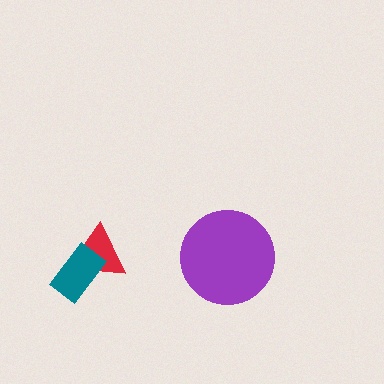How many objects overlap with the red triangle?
1 object overlaps with the red triangle.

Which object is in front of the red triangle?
The teal rectangle is in front of the red triangle.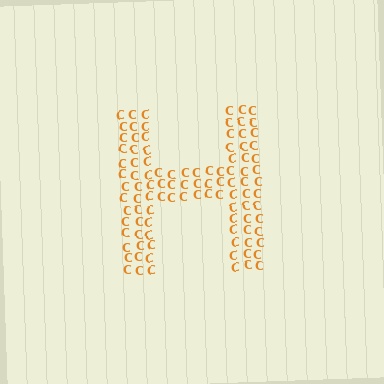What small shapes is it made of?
It is made of small letter C's.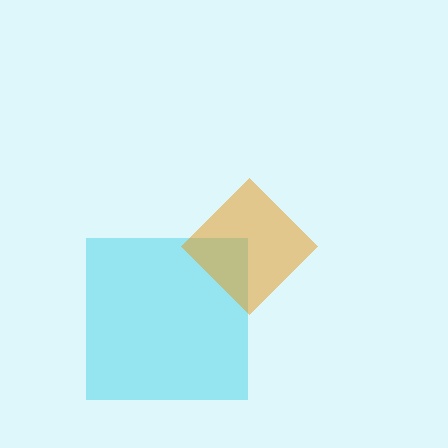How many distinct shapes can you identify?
There are 2 distinct shapes: a cyan square, an orange diamond.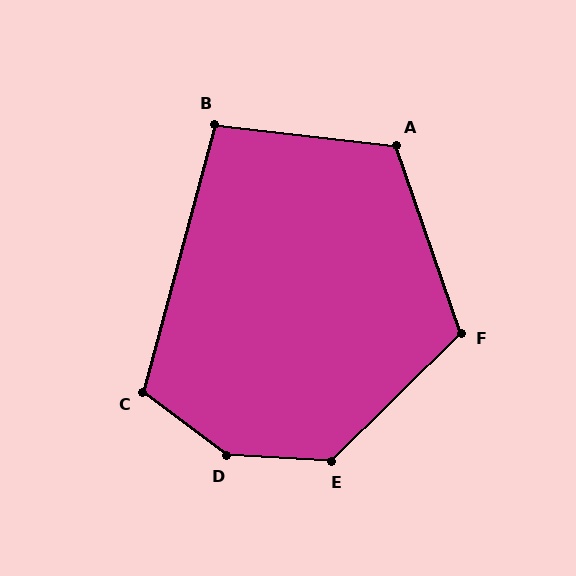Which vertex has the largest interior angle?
D, at approximately 146 degrees.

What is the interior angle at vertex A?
Approximately 116 degrees (obtuse).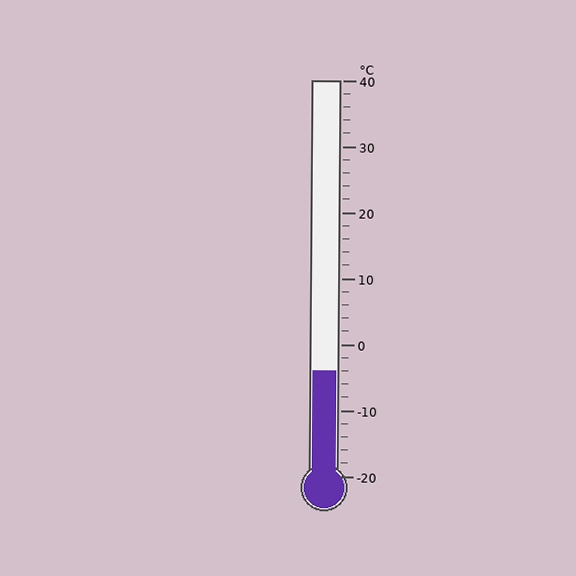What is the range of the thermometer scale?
The thermometer scale ranges from -20°C to 40°C.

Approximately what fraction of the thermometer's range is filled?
The thermometer is filled to approximately 25% of its range.